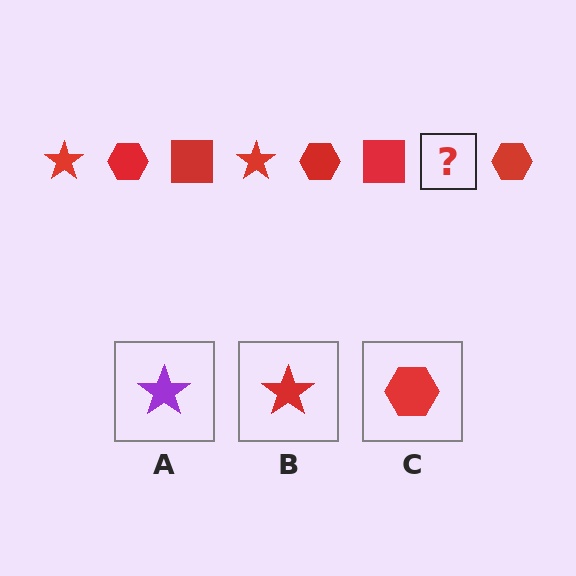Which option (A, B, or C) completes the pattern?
B.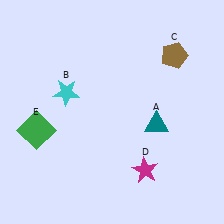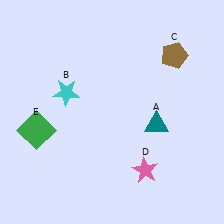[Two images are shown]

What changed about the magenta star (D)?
In Image 1, D is magenta. In Image 2, it changed to pink.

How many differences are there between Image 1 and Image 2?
There is 1 difference between the two images.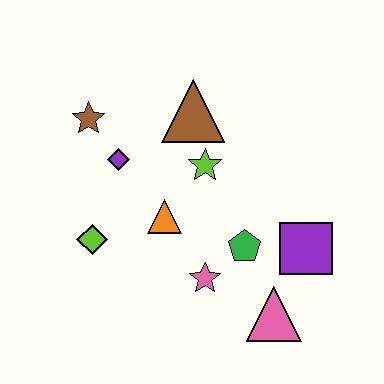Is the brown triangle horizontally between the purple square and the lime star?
No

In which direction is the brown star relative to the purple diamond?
The brown star is above the purple diamond.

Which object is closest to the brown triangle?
The lime star is closest to the brown triangle.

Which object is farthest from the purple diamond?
The pink triangle is farthest from the purple diamond.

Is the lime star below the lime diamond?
No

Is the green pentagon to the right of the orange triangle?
Yes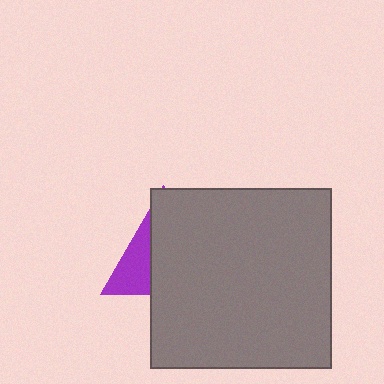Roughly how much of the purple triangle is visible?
A small part of it is visible (roughly 31%).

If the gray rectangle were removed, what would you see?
You would see the complete purple triangle.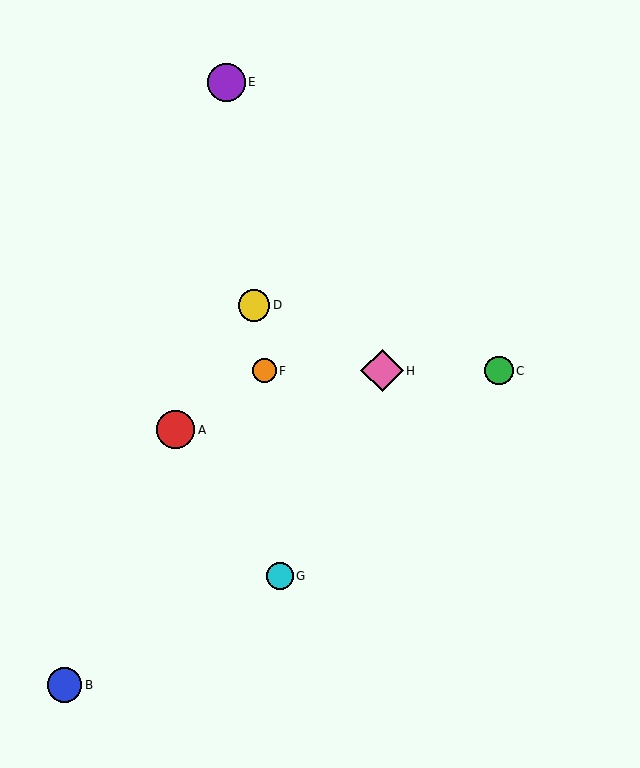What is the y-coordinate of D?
Object D is at y≈305.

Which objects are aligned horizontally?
Objects C, F, H are aligned horizontally.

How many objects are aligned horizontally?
3 objects (C, F, H) are aligned horizontally.